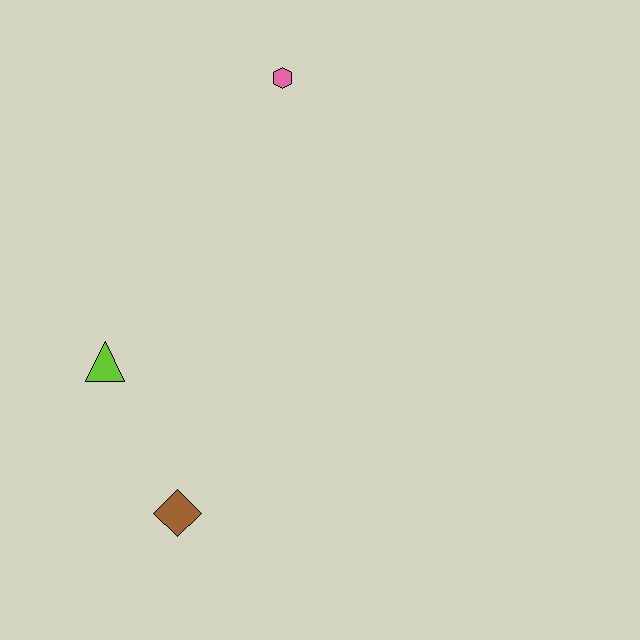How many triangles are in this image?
There is 1 triangle.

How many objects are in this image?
There are 3 objects.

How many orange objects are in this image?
There are no orange objects.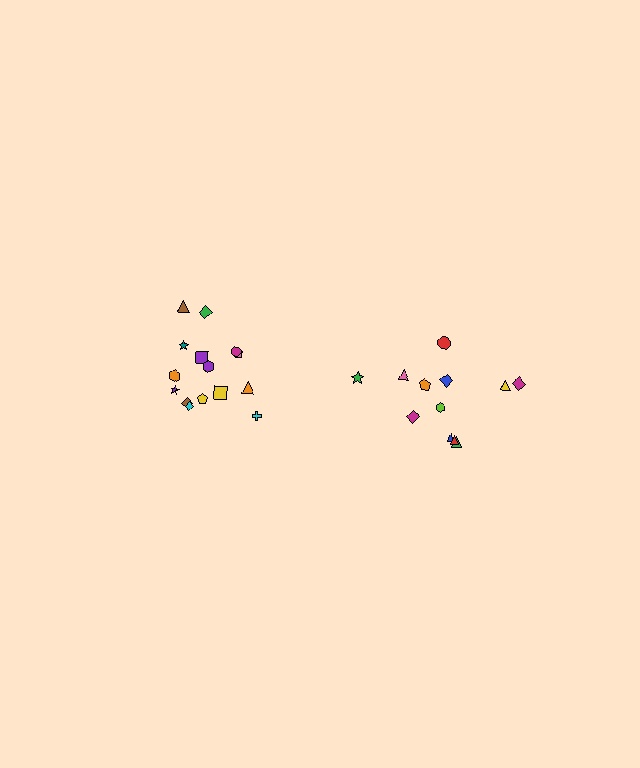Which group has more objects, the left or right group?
The left group.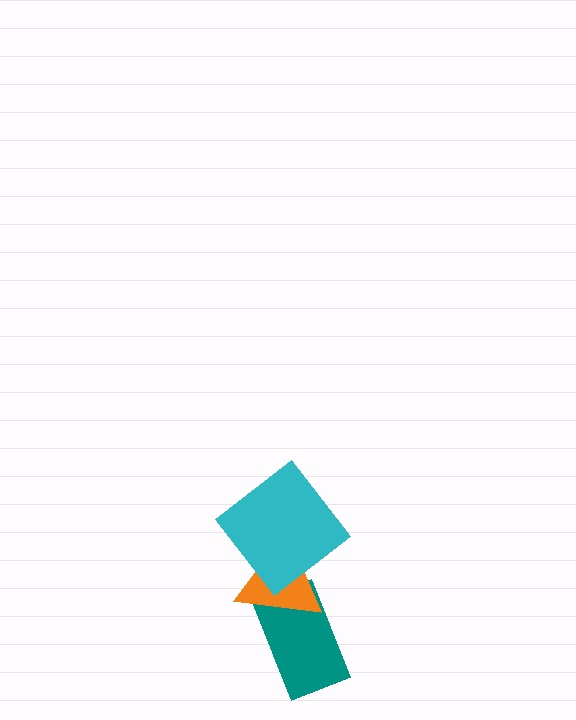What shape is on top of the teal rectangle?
The orange triangle is on top of the teal rectangle.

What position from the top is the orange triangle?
The orange triangle is 2nd from the top.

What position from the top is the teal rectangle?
The teal rectangle is 3rd from the top.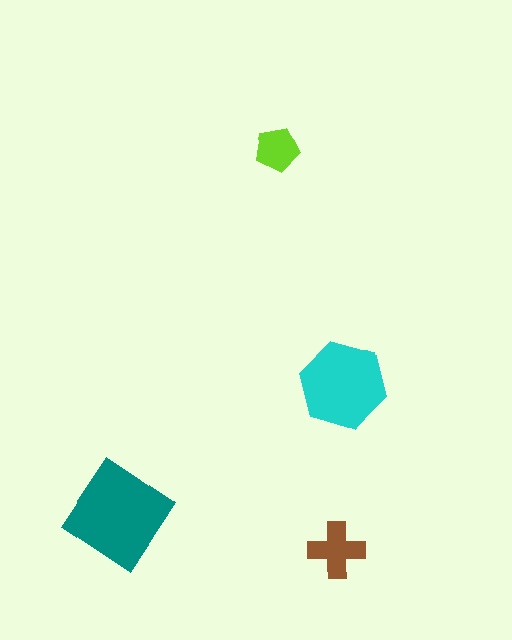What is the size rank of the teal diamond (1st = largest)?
1st.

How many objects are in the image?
There are 4 objects in the image.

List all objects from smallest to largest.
The lime pentagon, the brown cross, the cyan hexagon, the teal diamond.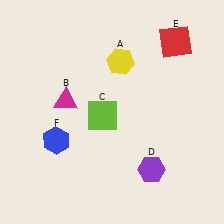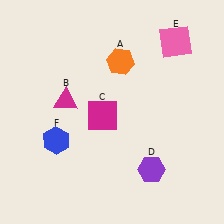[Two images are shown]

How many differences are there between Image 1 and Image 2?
There are 3 differences between the two images.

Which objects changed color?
A changed from yellow to orange. C changed from lime to magenta. E changed from red to pink.